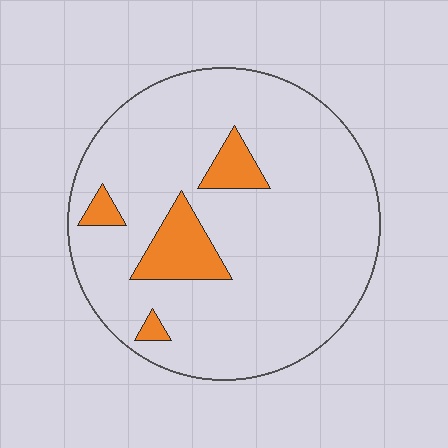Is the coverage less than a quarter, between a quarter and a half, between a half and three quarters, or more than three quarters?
Less than a quarter.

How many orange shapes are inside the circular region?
4.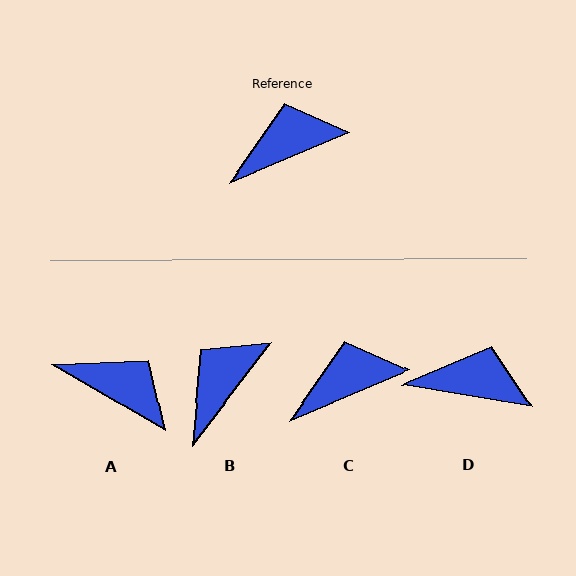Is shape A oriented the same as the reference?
No, it is off by about 53 degrees.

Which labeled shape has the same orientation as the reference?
C.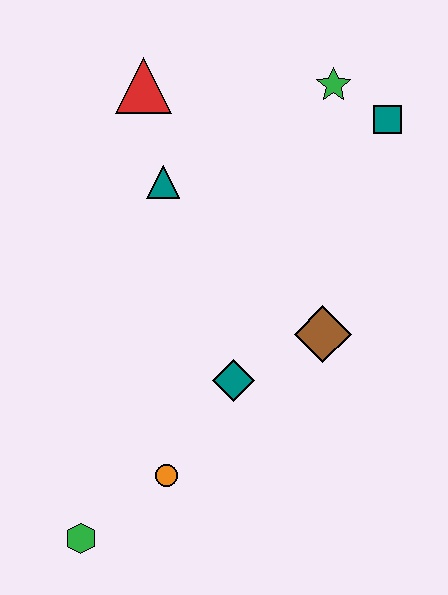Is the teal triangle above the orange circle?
Yes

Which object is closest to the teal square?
The green star is closest to the teal square.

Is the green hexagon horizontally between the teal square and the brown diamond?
No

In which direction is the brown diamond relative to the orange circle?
The brown diamond is to the right of the orange circle.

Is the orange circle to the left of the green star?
Yes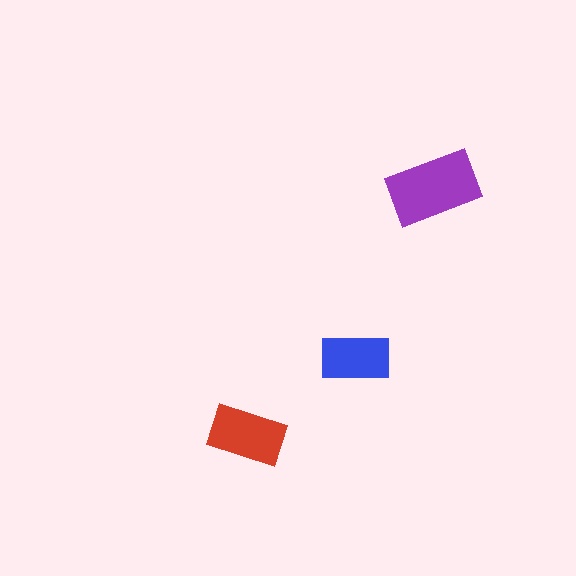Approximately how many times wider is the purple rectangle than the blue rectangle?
About 1.5 times wider.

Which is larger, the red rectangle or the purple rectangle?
The purple one.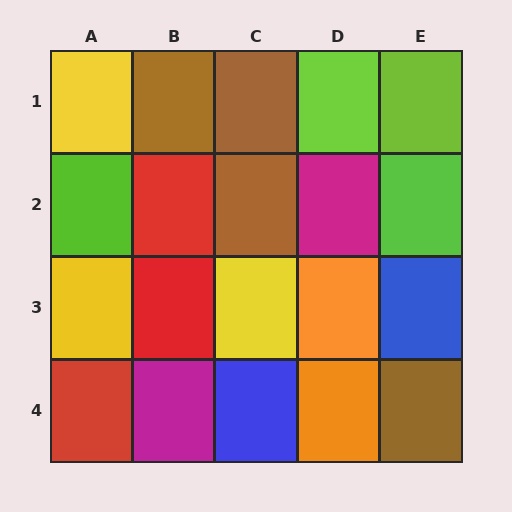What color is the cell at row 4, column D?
Orange.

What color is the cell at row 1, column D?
Lime.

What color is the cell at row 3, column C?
Yellow.